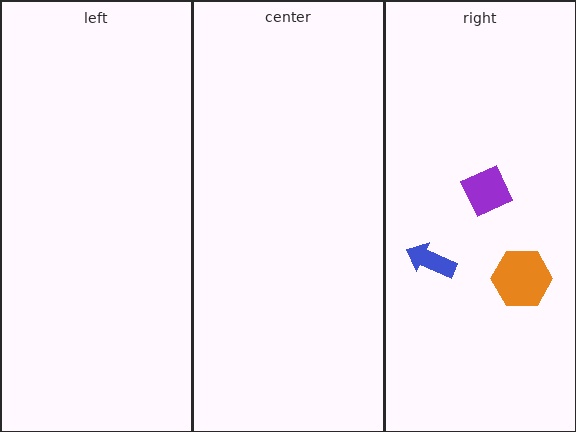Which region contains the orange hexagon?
The right region.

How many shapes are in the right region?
3.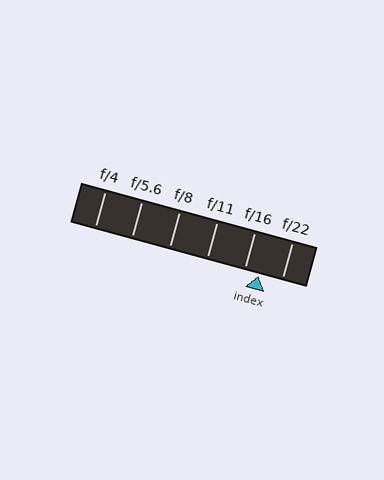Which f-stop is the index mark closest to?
The index mark is closest to f/16.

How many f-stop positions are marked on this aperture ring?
There are 6 f-stop positions marked.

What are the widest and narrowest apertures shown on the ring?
The widest aperture shown is f/4 and the narrowest is f/22.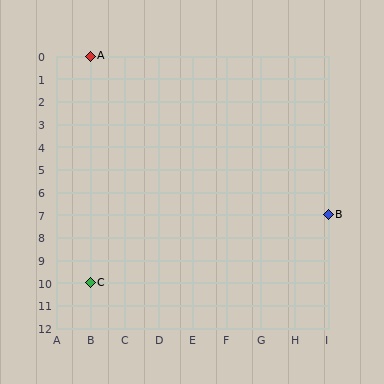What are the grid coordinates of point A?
Point A is at grid coordinates (B, 0).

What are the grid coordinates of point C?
Point C is at grid coordinates (B, 10).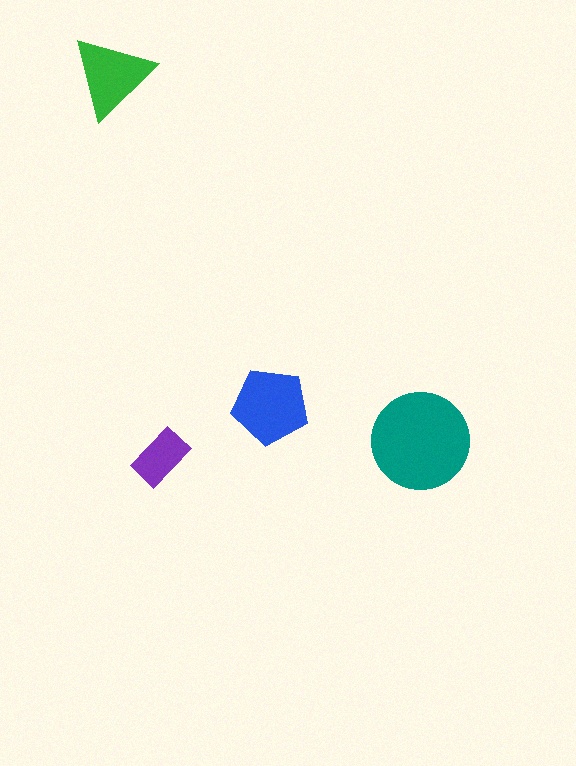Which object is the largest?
The teal circle.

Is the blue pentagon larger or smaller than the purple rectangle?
Larger.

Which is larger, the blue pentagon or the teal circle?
The teal circle.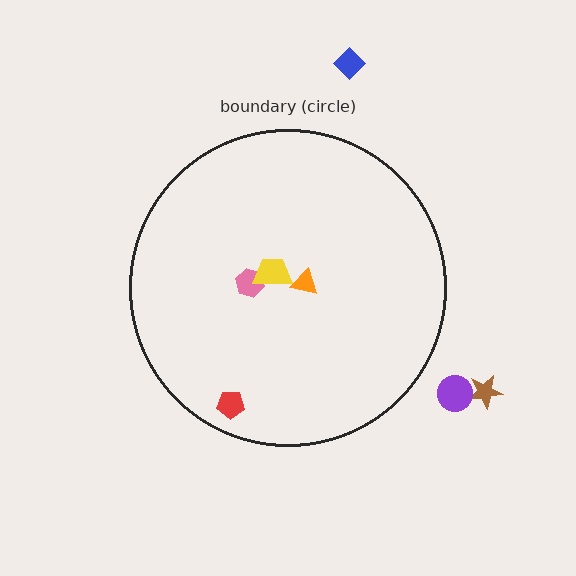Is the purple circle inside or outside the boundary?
Outside.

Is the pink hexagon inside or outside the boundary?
Inside.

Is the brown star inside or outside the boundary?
Outside.